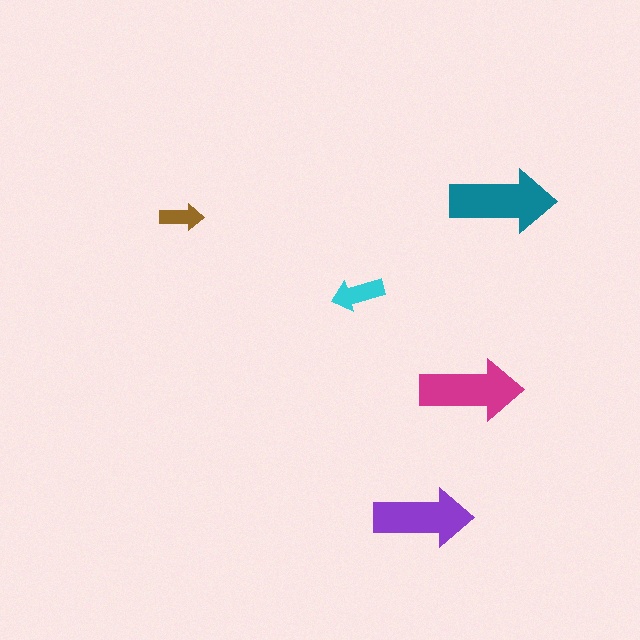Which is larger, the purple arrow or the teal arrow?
The teal one.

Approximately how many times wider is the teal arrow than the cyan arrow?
About 2 times wider.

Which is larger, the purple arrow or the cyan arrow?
The purple one.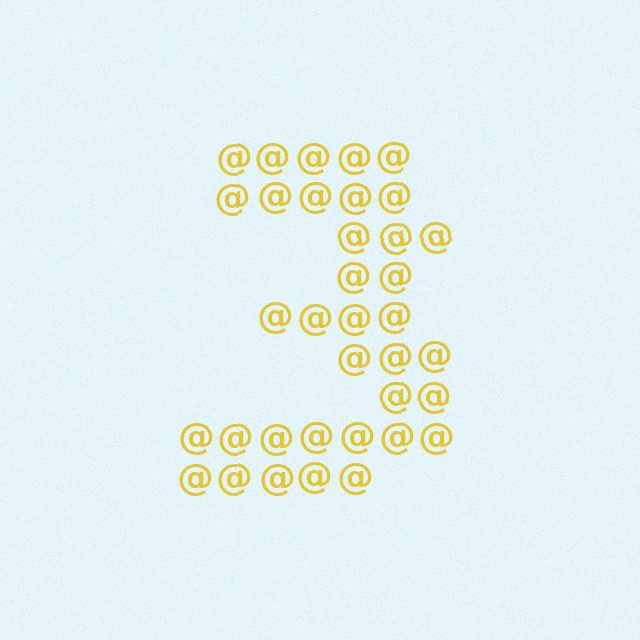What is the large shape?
The large shape is the digit 3.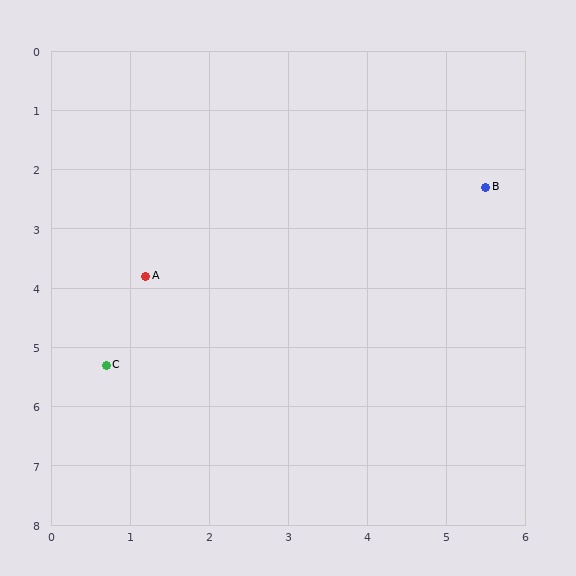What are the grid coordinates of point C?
Point C is at approximately (0.7, 5.3).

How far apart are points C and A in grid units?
Points C and A are about 1.6 grid units apart.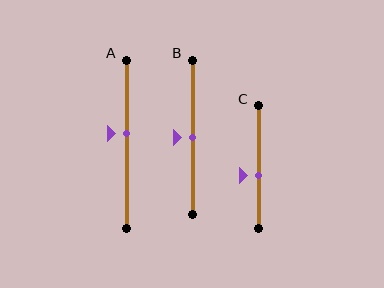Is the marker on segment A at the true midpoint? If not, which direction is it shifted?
No, the marker on segment A is shifted upward by about 6% of the segment length.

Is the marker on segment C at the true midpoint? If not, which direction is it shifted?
No, the marker on segment C is shifted downward by about 7% of the segment length.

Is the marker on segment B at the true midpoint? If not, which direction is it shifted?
Yes, the marker on segment B is at the true midpoint.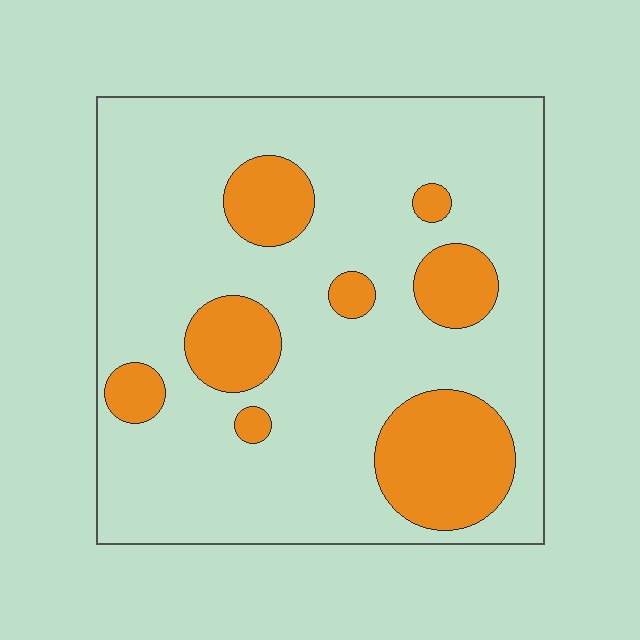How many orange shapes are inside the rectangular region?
8.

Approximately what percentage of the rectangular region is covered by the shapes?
Approximately 20%.